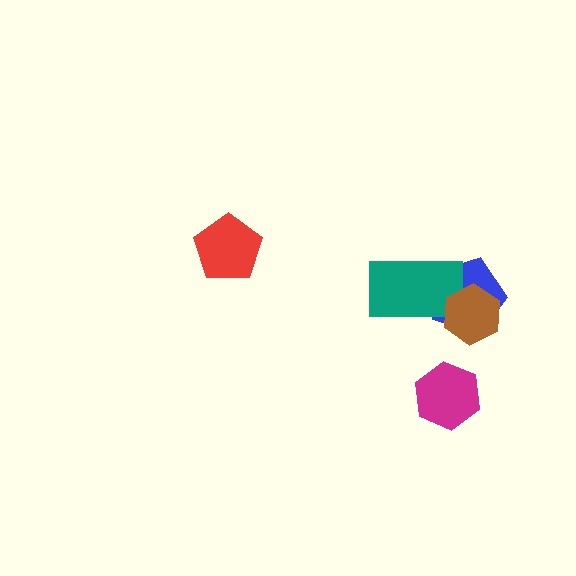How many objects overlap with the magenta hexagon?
0 objects overlap with the magenta hexagon.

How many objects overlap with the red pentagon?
0 objects overlap with the red pentagon.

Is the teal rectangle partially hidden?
Yes, it is partially covered by another shape.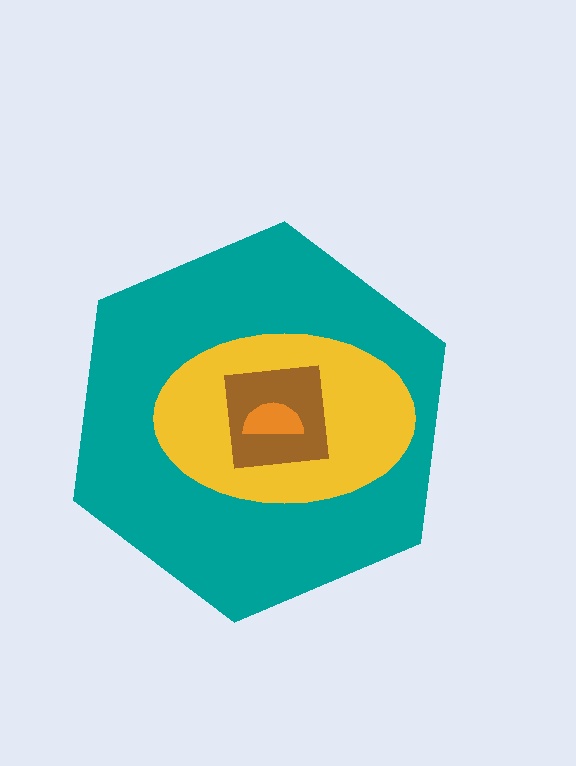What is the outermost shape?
The teal hexagon.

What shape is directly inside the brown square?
The orange semicircle.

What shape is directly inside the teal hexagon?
The yellow ellipse.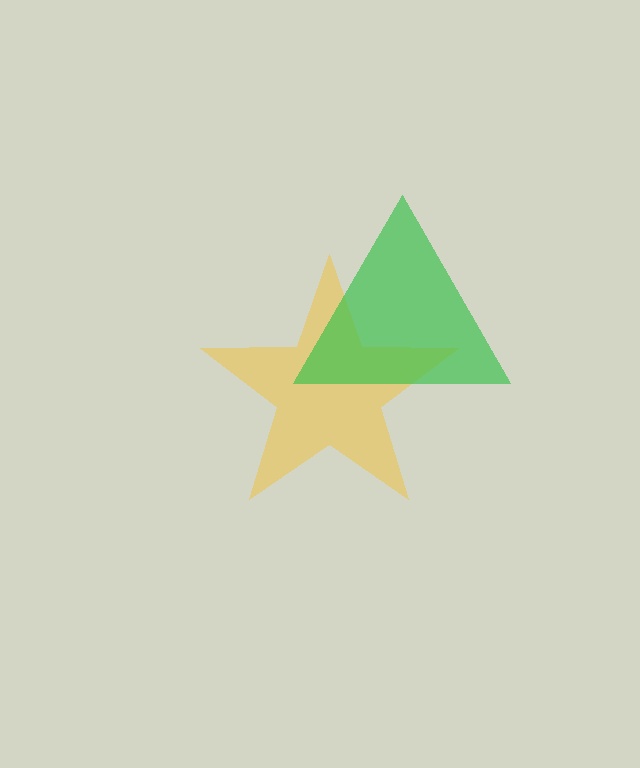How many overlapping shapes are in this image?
There are 2 overlapping shapes in the image.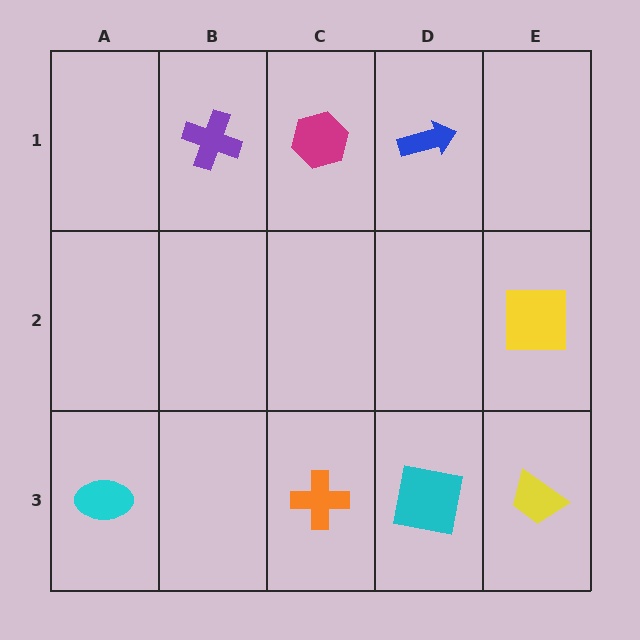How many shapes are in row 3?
4 shapes.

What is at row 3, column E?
A yellow trapezoid.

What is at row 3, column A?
A cyan ellipse.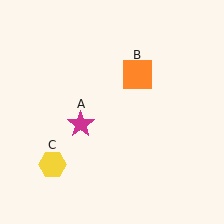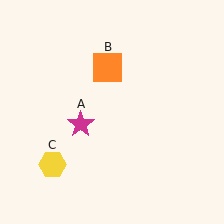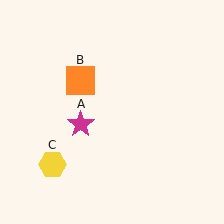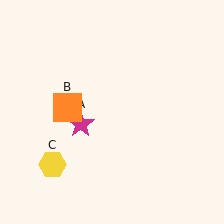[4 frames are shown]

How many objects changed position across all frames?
1 object changed position: orange square (object B).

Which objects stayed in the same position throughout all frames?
Magenta star (object A) and yellow hexagon (object C) remained stationary.